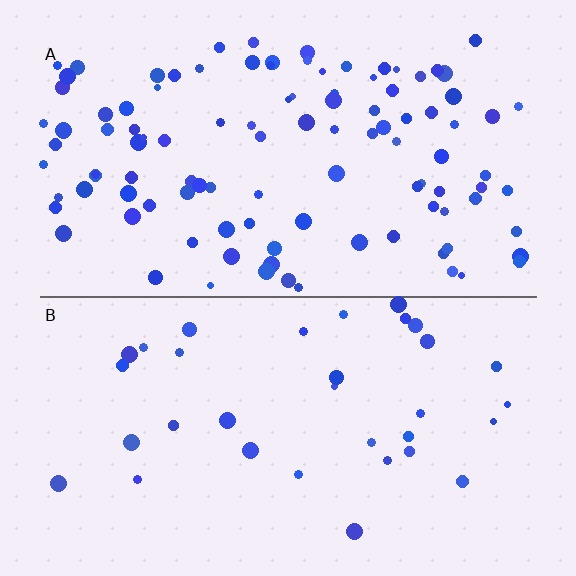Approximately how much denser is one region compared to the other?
Approximately 3.2× — region A over region B.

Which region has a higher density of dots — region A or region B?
A (the top).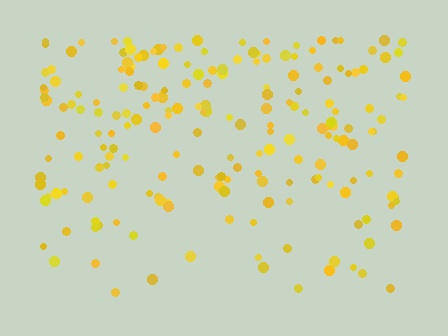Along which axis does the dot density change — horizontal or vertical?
Vertical.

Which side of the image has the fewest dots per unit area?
The bottom.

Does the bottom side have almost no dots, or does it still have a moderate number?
Still a moderate number, just noticeably fewer than the top.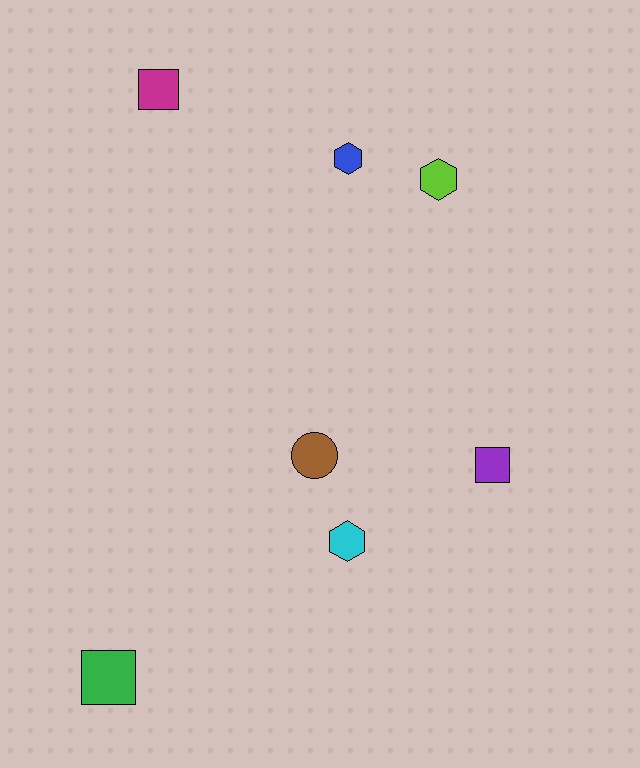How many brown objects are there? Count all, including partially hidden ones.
There is 1 brown object.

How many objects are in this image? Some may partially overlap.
There are 7 objects.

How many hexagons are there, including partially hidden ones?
There are 3 hexagons.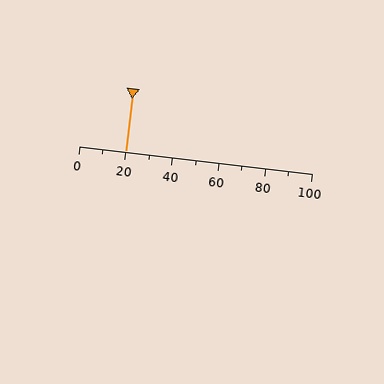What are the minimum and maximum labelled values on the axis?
The axis runs from 0 to 100.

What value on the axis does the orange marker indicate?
The marker indicates approximately 20.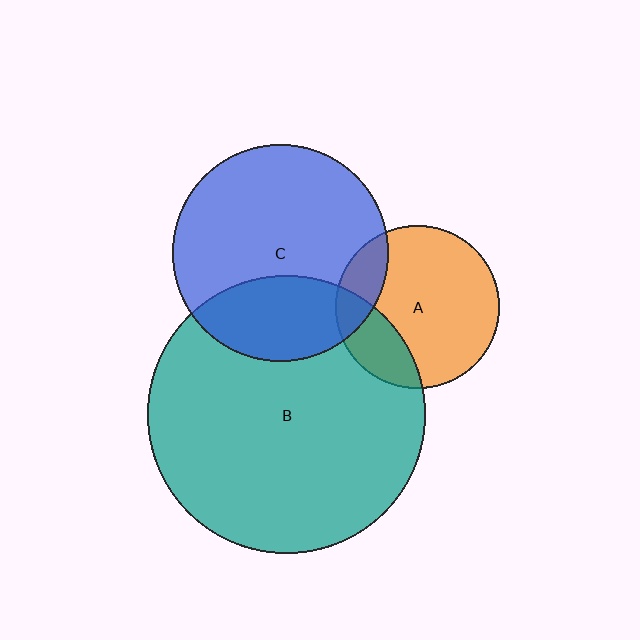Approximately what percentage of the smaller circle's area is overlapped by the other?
Approximately 15%.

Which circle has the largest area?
Circle B (teal).